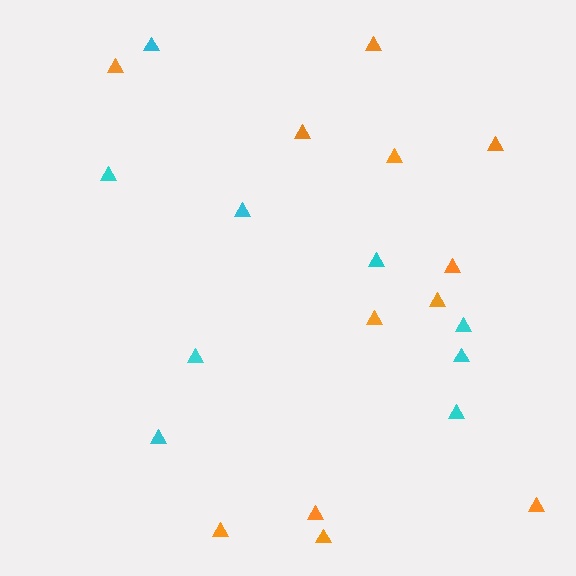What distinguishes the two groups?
There are 2 groups: one group of orange triangles (12) and one group of cyan triangles (9).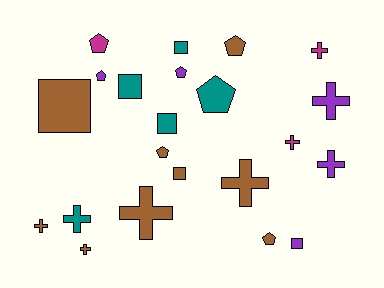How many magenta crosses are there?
There are 2 magenta crosses.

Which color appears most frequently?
Brown, with 9 objects.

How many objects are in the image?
There are 22 objects.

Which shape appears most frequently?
Cross, with 9 objects.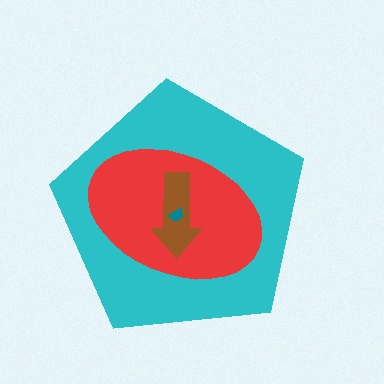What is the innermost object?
The teal trapezoid.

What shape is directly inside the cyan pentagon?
The red ellipse.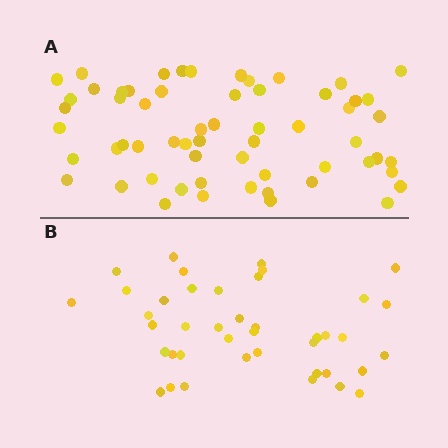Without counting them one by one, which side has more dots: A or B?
Region A (the top region) has more dots.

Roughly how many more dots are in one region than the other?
Region A has approximately 20 more dots than region B.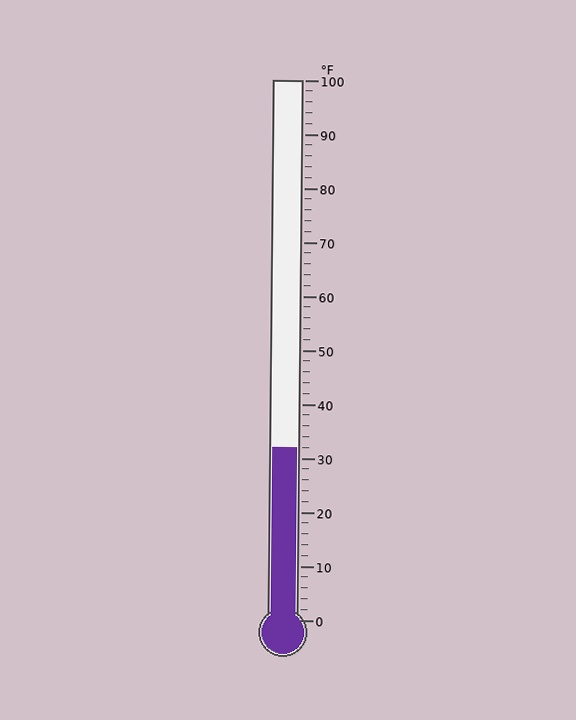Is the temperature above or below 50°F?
The temperature is below 50°F.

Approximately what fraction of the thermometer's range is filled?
The thermometer is filled to approximately 30% of its range.